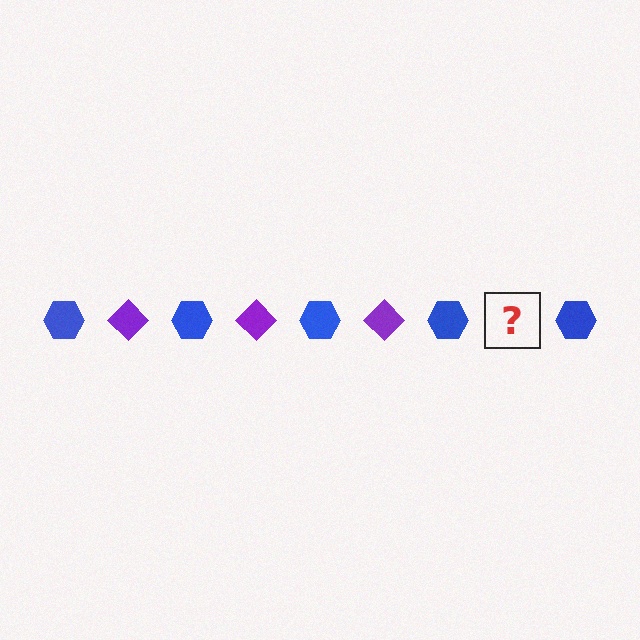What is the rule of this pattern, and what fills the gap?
The rule is that the pattern alternates between blue hexagon and purple diamond. The gap should be filled with a purple diamond.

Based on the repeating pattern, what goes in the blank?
The blank should be a purple diamond.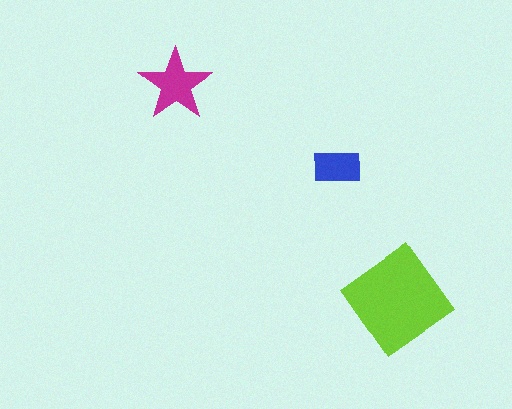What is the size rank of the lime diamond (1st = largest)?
1st.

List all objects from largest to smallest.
The lime diamond, the magenta star, the blue rectangle.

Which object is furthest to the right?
The lime diamond is rightmost.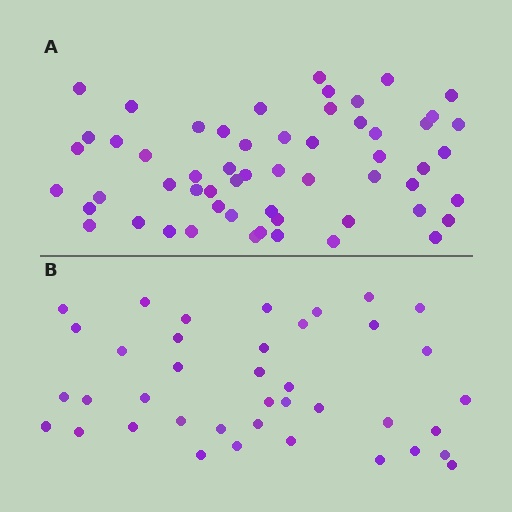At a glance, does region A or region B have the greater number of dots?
Region A (the top region) has more dots.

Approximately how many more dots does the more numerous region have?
Region A has approximately 20 more dots than region B.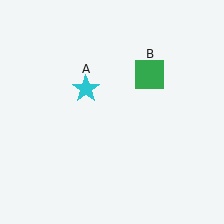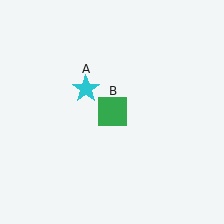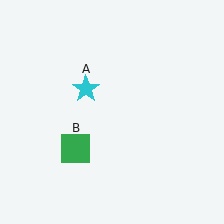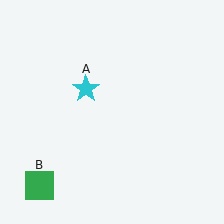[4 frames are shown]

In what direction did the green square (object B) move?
The green square (object B) moved down and to the left.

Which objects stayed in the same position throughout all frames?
Cyan star (object A) remained stationary.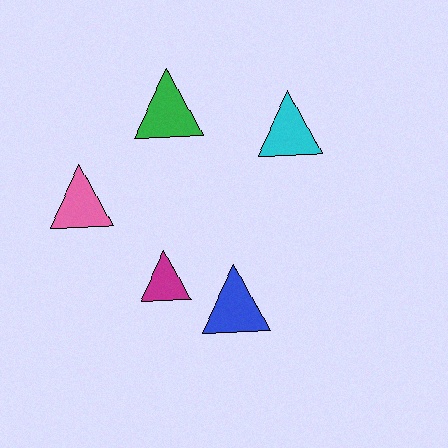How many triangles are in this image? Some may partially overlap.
There are 5 triangles.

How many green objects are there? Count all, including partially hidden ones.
There is 1 green object.